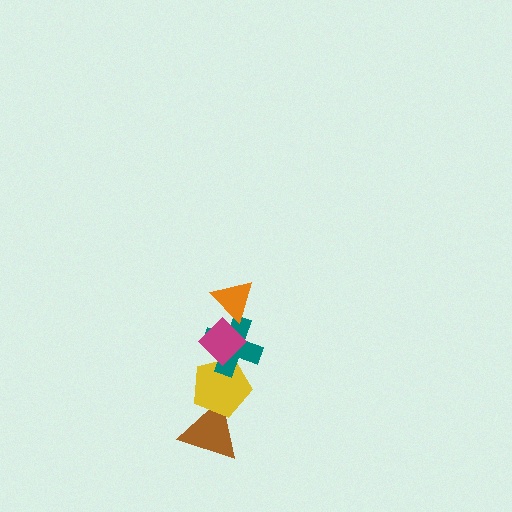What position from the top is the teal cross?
The teal cross is 3rd from the top.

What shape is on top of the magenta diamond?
The orange triangle is on top of the magenta diamond.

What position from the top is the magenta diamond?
The magenta diamond is 2nd from the top.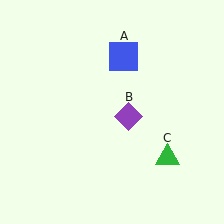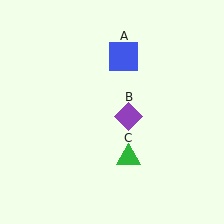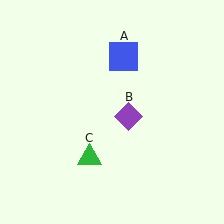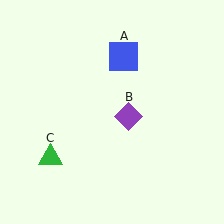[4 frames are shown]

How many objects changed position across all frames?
1 object changed position: green triangle (object C).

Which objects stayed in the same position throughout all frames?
Blue square (object A) and purple diamond (object B) remained stationary.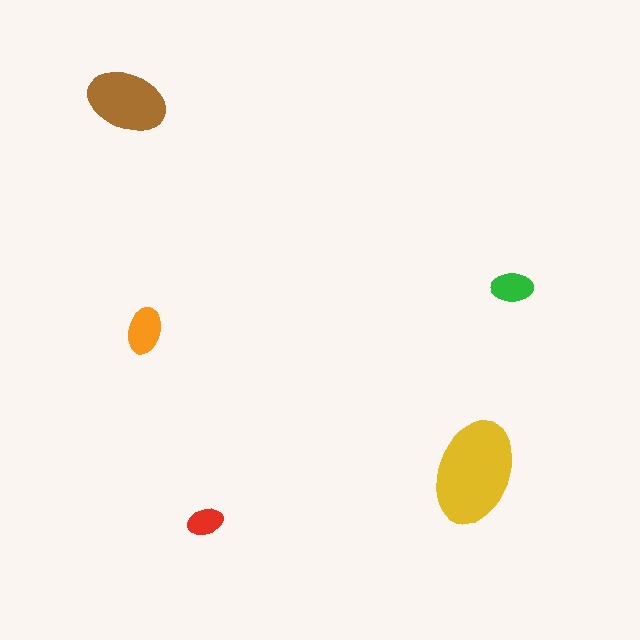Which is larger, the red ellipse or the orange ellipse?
The orange one.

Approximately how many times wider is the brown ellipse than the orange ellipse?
About 1.5 times wider.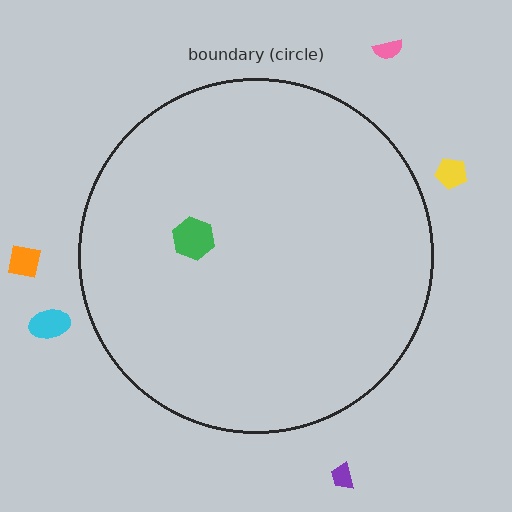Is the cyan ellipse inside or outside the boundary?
Outside.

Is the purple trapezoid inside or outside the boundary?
Outside.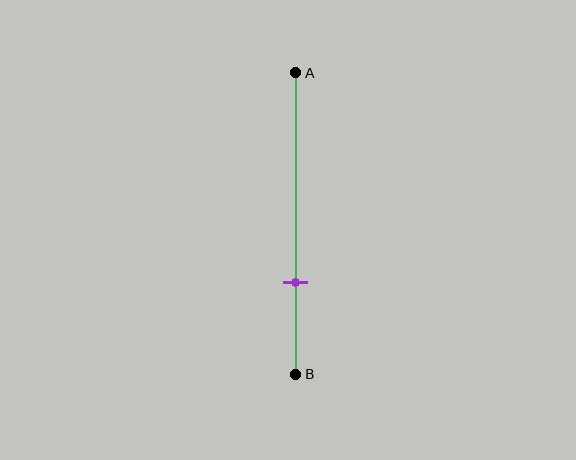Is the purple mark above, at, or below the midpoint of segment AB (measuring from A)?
The purple mark is below the midpoint of segment AB.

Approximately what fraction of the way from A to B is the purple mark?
The purple mark is approximately 70% of the way from A to B.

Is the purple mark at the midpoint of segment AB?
No, the mark is at about 70% from A, not at the 50% midpoint.